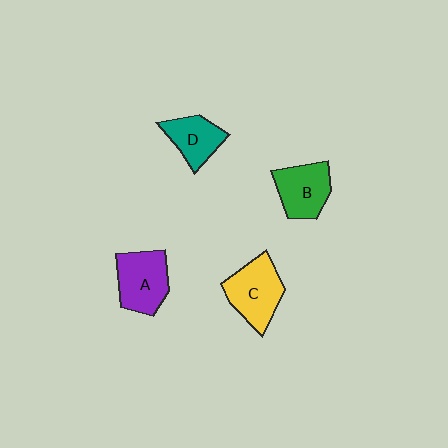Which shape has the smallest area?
Shape D (teal).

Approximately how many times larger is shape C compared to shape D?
Approximately 1.4 times.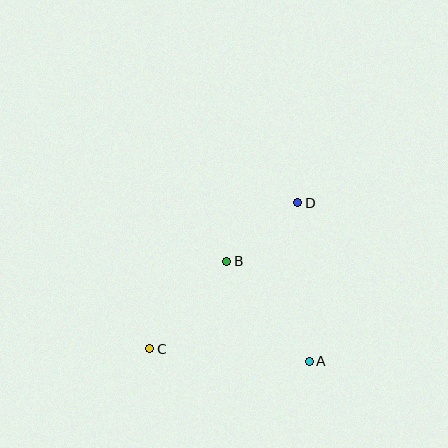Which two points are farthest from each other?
Points C and D are farthest from each other.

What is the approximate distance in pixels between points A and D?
The distance between A and D is approximately 158 pixels.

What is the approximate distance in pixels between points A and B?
The distance between A and B is approximately 129 pixels.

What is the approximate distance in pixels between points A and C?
The distance between A and C is approximately 160 pixels.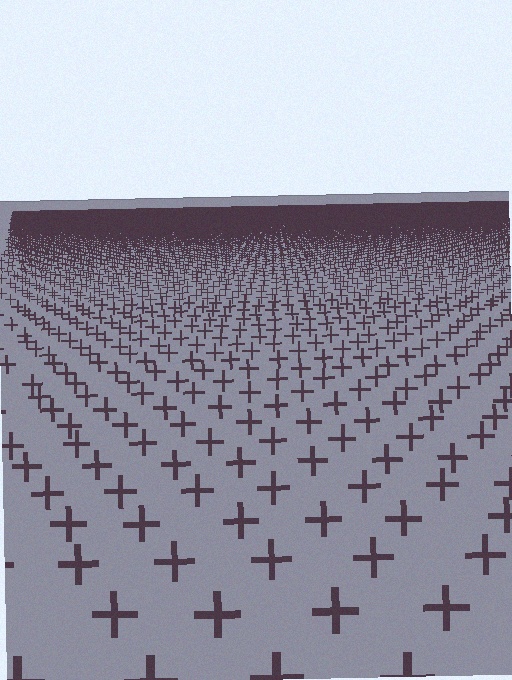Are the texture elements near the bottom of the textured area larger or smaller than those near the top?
Larger. Near the bottom, elements are closer to the viewer and appear at a bigger on-screen size.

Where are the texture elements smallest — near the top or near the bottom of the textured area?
Near the top.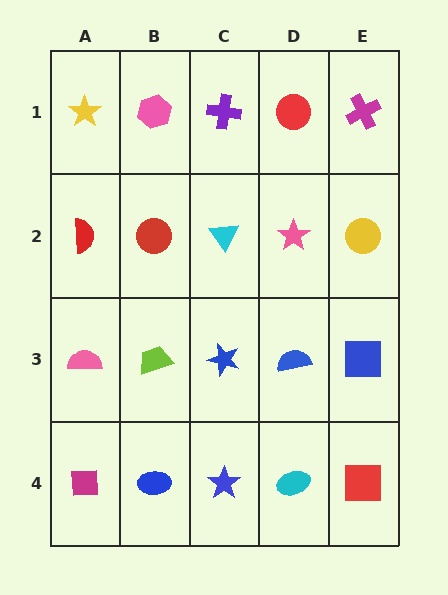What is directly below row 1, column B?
A red circle.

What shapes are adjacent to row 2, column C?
A purple cross (row 1, column C), a blue star (row 3, column C), a red circle (row 2, column B), a pink star (row 2, column D).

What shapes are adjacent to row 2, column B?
A pink hexagon (row 1, column B), a lime trapezoid (row 3, column B), a red semicircle (row 2, column A), a cyan triangle (row 2, column C).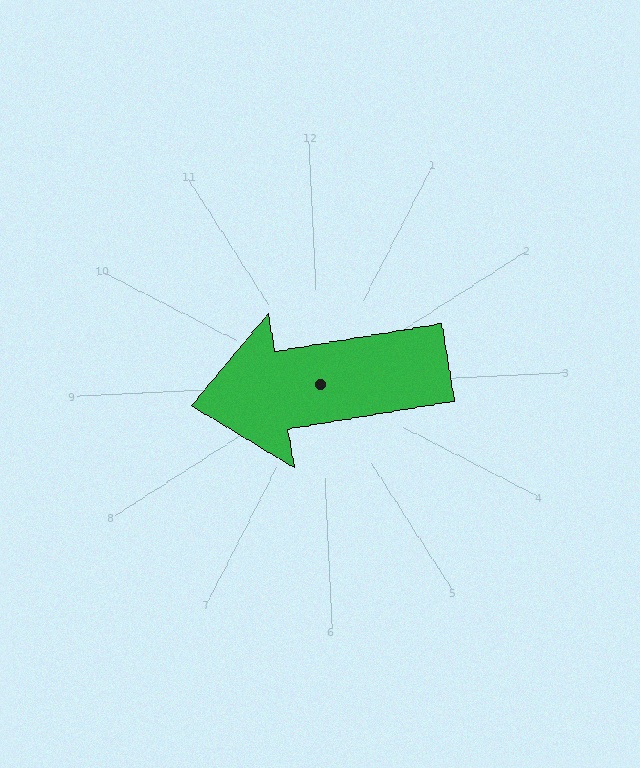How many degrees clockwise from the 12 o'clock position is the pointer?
Approximately 263 degrees.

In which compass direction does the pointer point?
West.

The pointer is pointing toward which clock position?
Roughly 9 o'clock.